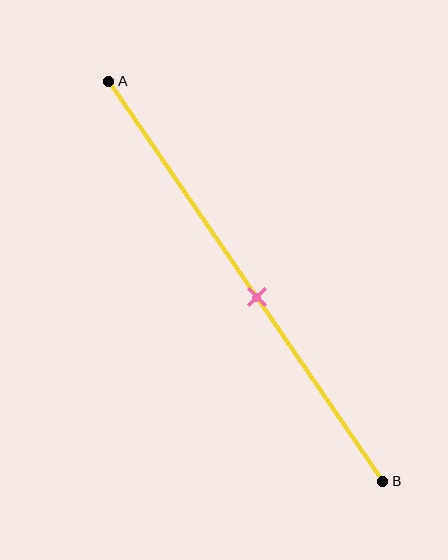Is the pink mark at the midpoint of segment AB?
No, the mark is at about 55% from A, not at the 50% midpoint.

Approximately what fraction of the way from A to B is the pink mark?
The pink mark is approximately 55% of the way from A to B.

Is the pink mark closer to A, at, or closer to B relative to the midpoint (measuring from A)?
The pink mark is closer to point B than the midpoint of segment AB.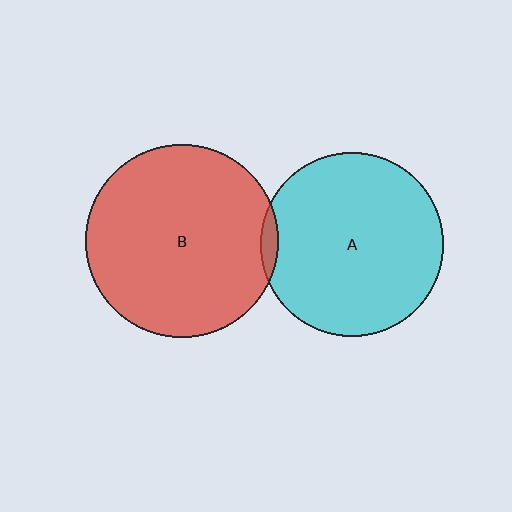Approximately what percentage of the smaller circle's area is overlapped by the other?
Approximately 5%.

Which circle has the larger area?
Circle B (red).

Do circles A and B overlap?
Yes.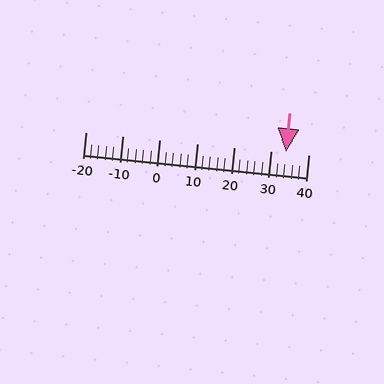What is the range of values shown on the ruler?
The ruler shows values from -20 to 40.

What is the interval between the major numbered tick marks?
The major tick marks are spaced 10 units apart.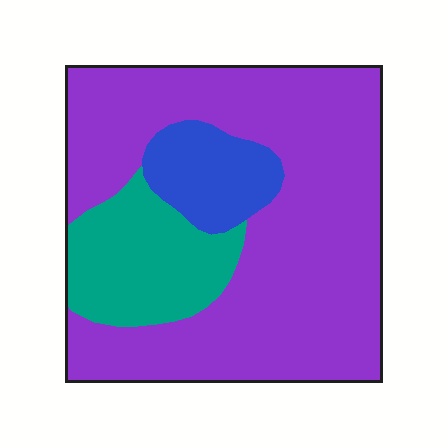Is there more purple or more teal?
Purple.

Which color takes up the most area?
Purple, at roughly 70%.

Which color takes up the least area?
Blue, at roughly 10%.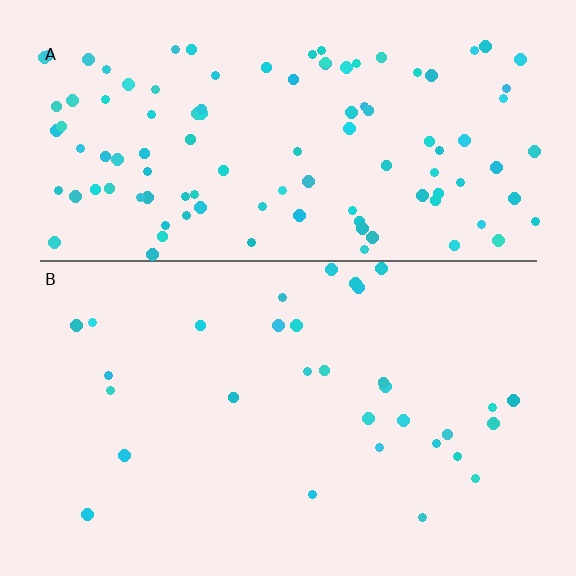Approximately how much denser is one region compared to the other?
Approximately 3.5× — region A over region B.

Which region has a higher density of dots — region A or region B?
A (the top).